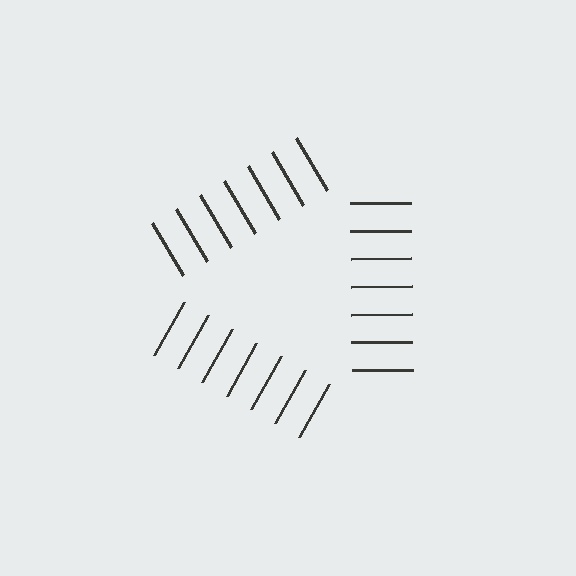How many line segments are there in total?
21 — 7 along each of the 3 edges.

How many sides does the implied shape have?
3 sides — the line-ends trace a triangle.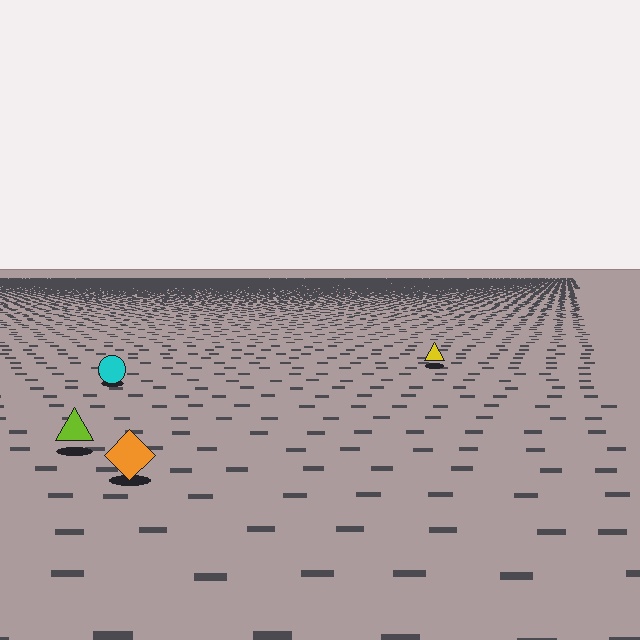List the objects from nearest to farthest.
From nearest to farthest: the orange diamond, the lime triangle, the cyan circle, the yellow triangle.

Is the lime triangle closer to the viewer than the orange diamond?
No. The orange diamond is closer — you can tell from the texture gradient: the ground texture is coarser near it.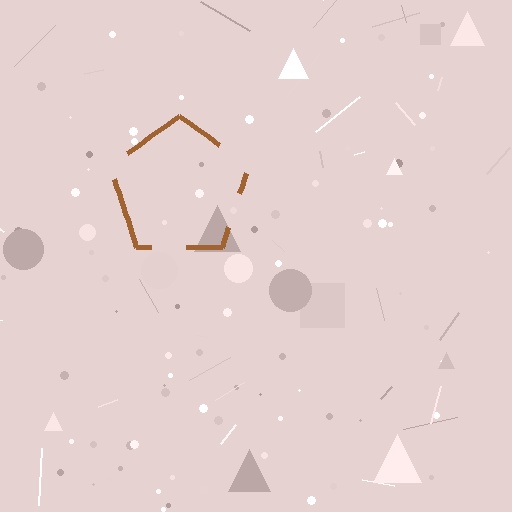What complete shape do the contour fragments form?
The contour fragments form a pentagon.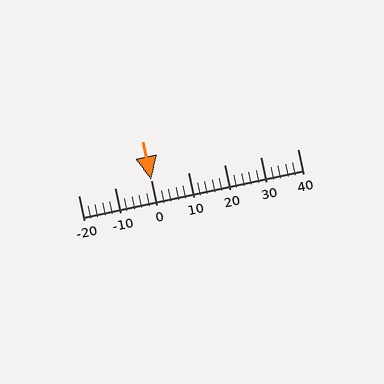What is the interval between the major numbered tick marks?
The major tick marks are spaced 10 units apart.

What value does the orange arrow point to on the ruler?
The orange arrow points to approximately 0.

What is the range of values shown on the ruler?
The ruler shows values from -20 to 40.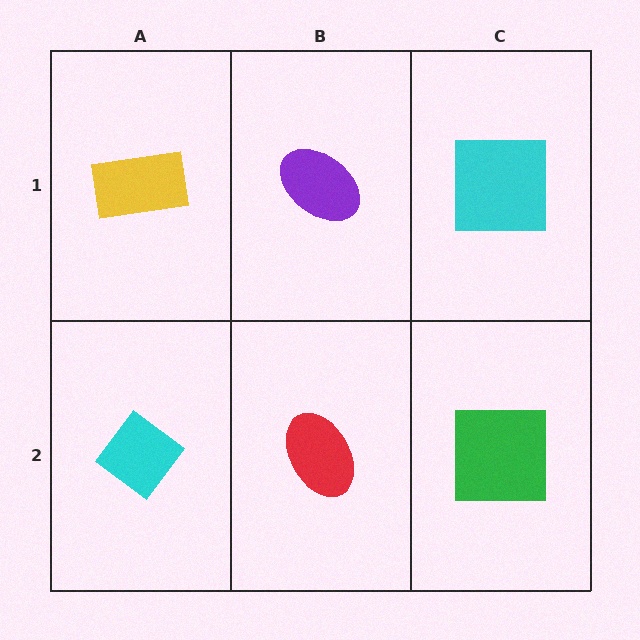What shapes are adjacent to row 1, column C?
A green square (row 2, column C), a purple ellipse (row 1, column B).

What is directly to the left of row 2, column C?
A red ellipse.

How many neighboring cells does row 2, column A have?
2.